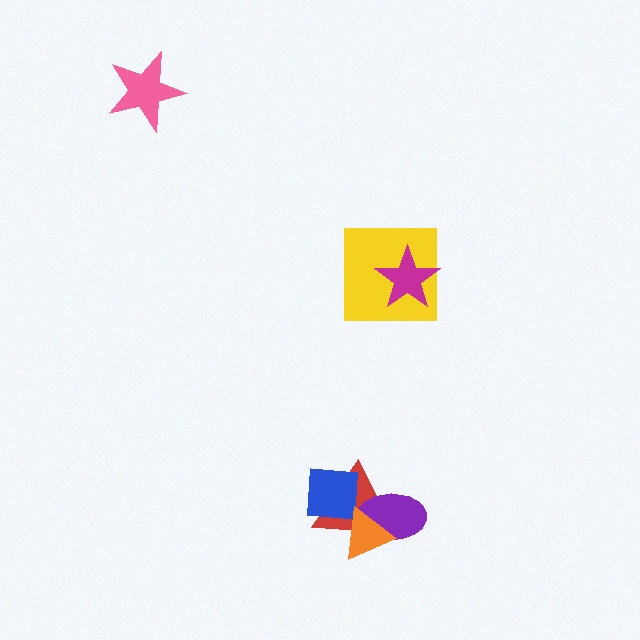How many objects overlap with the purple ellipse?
2 objects overlap with the purple ellipse.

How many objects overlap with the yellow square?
1 object overlaps with the yellow square.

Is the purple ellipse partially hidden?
Yes, it is partially covered by another shape.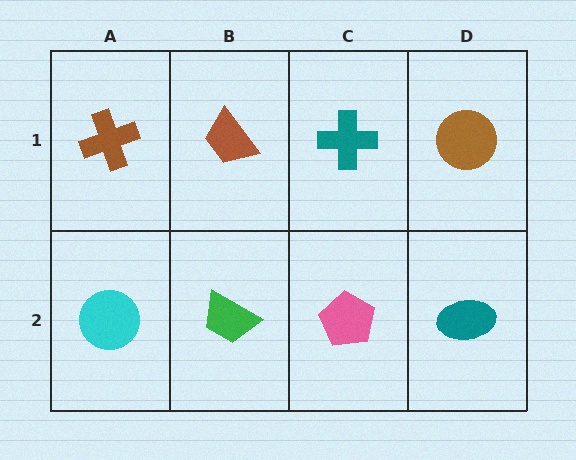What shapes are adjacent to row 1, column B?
A green trapezoid (row 2, column B), a brown cross (row 1, column A), a teal cross (row 1, column C).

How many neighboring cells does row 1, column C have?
3.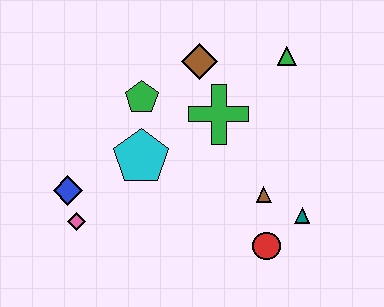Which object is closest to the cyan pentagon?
The green pentagon is closest to the cyan pentagon.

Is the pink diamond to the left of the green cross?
Yes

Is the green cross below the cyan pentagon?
No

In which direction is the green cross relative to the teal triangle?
The green cross is above the teal triangle.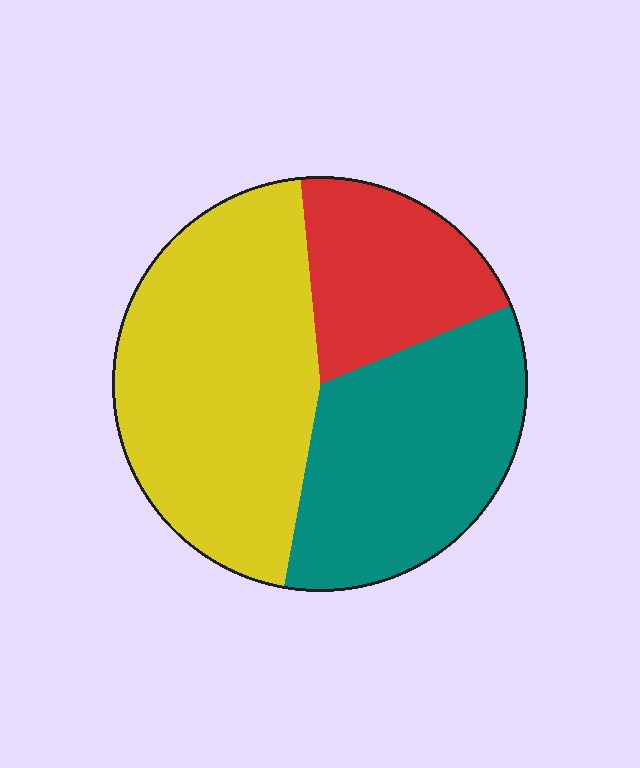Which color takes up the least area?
Red, at roughly 20%.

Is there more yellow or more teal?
Yellow.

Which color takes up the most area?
Yellow, at roughly 45%.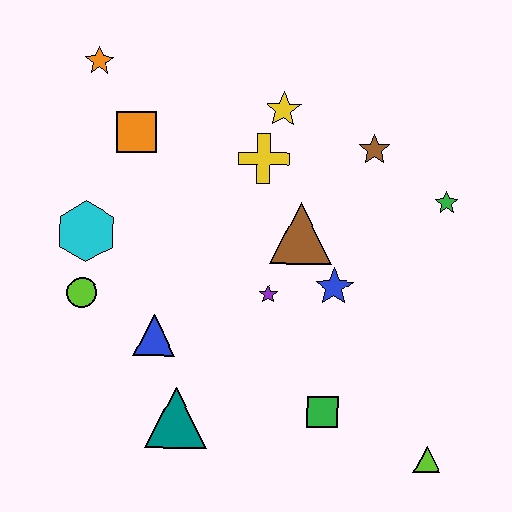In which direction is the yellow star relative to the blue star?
The yellow star is above the blue star.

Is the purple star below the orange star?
Yes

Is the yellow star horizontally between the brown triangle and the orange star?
Yes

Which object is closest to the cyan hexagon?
The lime circle is closest to the cyan hexagon.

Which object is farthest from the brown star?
The teal triangle is farthest from the brown star.